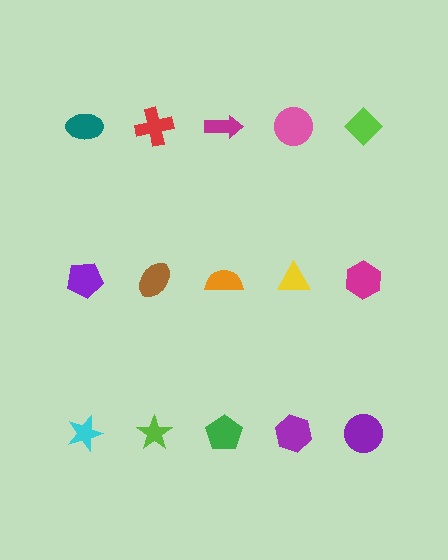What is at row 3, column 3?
A green pentagon.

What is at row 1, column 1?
A teal ellipse.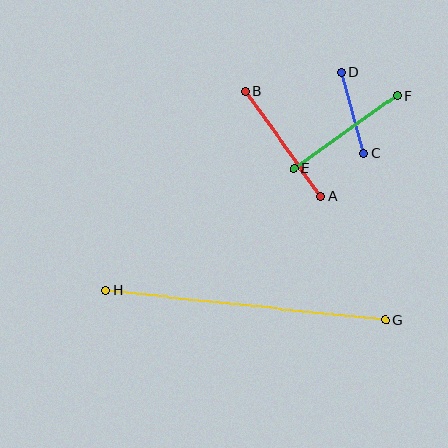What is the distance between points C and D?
The distance is approximately 84 pixels.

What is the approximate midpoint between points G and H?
The midpoint is at approximately (246, 305) pixels.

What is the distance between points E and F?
The distance is approximately 126 pixels.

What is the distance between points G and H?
The distance is approximately 281 pixels.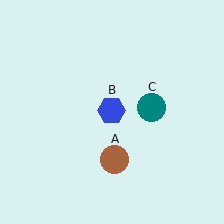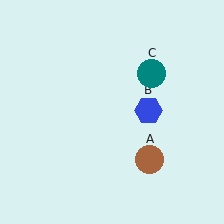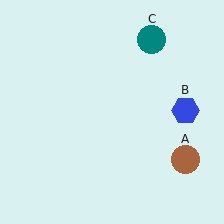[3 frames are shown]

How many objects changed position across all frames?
3 objects changed position: brown circle (object A), blue hexagon (object B), teal circle (object C).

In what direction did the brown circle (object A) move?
The brown circle (object A) moved right.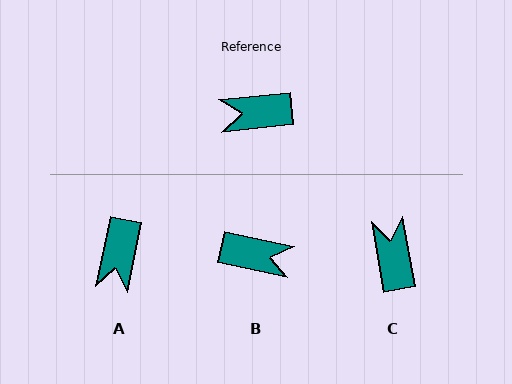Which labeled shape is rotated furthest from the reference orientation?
B, about 162 degrees away.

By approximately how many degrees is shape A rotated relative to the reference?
Approximately 73 degrees counter-clockwise.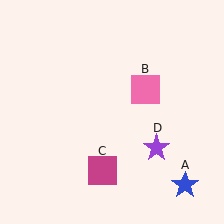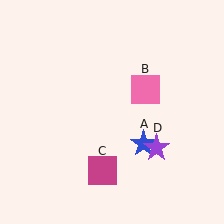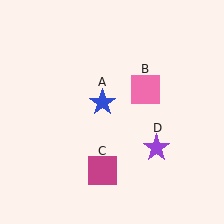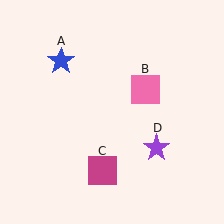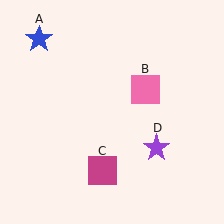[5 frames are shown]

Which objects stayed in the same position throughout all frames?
Pink square (object B) and magenta square (object C) and purple star (object D) remained stationary.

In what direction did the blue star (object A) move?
The blue star (object A) moved up and to the left.